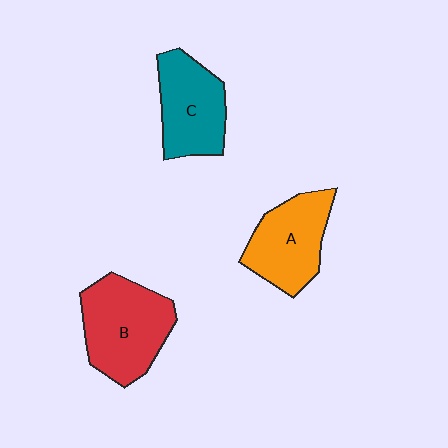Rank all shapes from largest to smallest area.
From largest to smallest: B (red), A (orange), C (teal).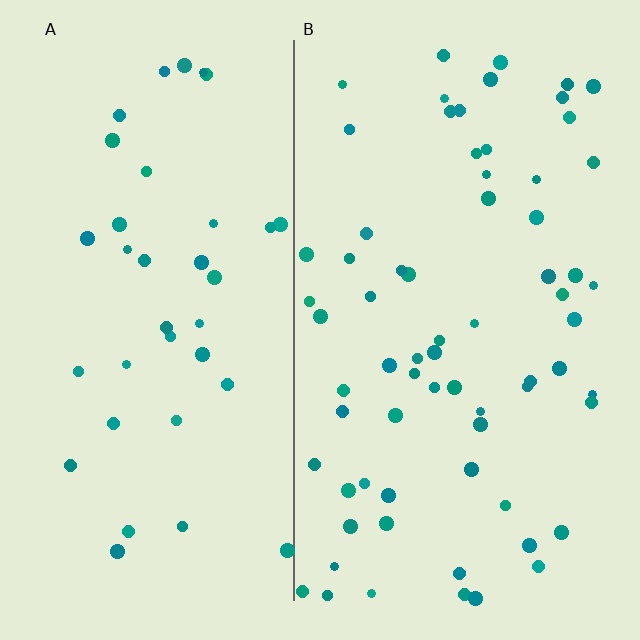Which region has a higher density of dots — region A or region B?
B (the right).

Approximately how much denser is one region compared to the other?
Approximately 1.9× — region B over region A.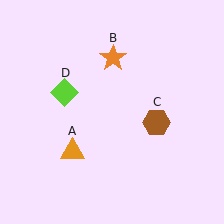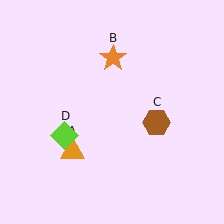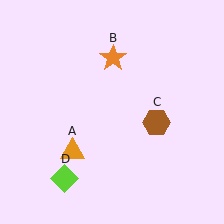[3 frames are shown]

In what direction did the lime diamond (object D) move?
The lime diamond (object D) moved down.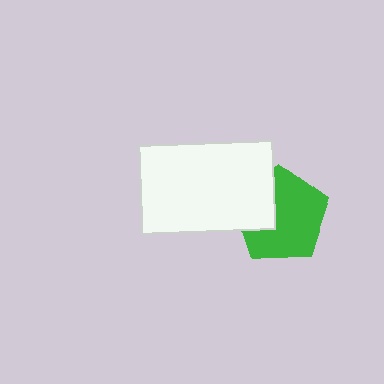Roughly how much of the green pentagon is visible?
Most of it is visible (roughly 69%).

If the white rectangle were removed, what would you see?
You would see the complete green pentagon.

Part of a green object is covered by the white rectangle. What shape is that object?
It is a pentagon.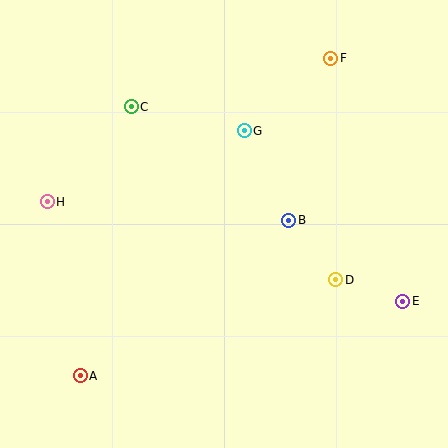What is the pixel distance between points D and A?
The distance between D and A is 273 pixels.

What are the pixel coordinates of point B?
Point B is at (289, 220).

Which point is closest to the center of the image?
Point B at (289, 220) is closest to the center.